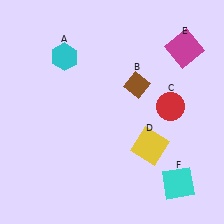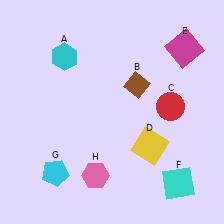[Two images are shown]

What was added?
A cyan pentagon (G), a pink hexagon (H) were added in Image 2.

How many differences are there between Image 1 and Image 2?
There are 2 differences between the two images.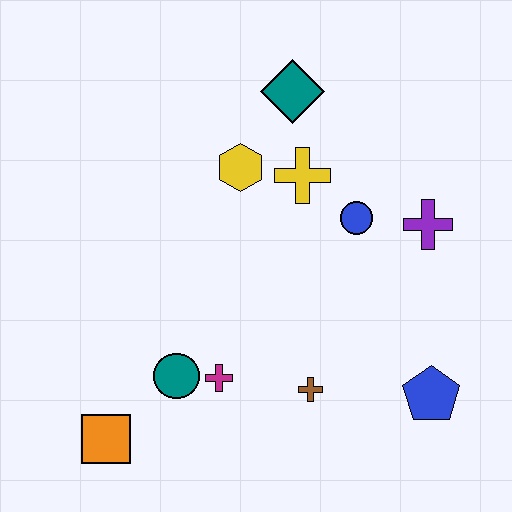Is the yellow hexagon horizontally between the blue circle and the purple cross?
No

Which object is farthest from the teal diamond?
The orange square is farthest from the teal diamond.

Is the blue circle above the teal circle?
Yes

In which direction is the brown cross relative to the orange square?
The brown cross is to the right of the orange square.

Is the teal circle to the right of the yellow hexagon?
No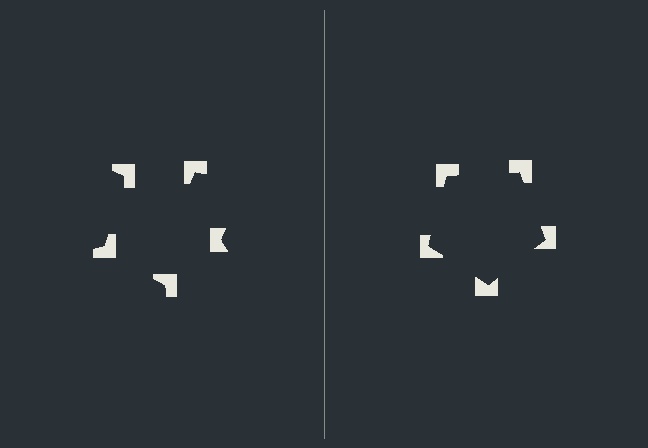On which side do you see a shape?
An illusory pentagon appears on the right side. On the left side the wedge cuts are rotated, so no coherent shape forms.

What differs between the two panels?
The notched squares are positioned identically on both sides; only the wedge orientations differ. On the right they align to a pentagon; on the left they are misaligned.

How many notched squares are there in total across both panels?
10 — 5 on each side.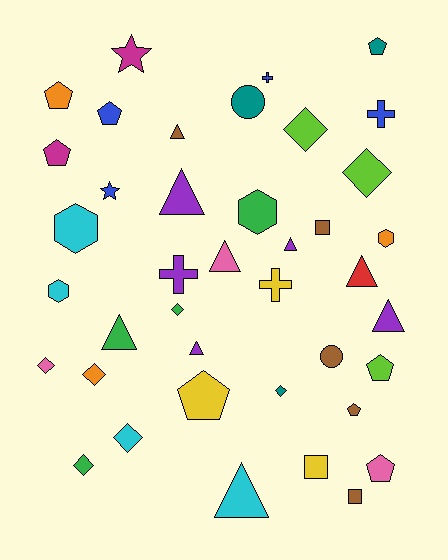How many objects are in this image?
There are 40 objects.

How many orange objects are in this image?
There are 3 orange objects.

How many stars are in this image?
There are 2 stars.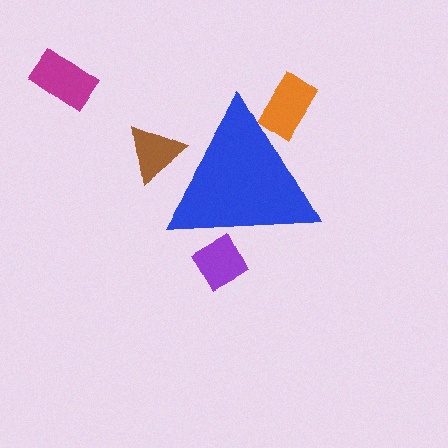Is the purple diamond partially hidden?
Yes, the purple diamond is partially hidden behind the blue triangle.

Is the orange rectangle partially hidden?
Yes, the orange rectangle is partially hidden behind the blue triangle.